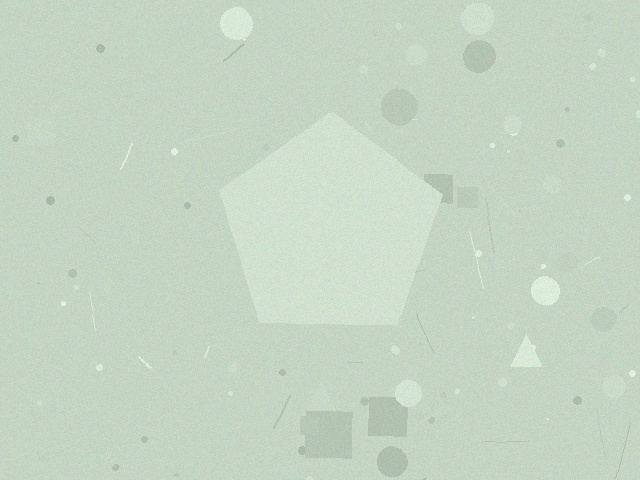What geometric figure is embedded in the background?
A pentagon is embedded in the background.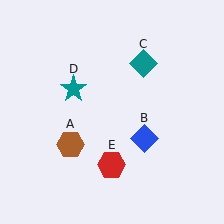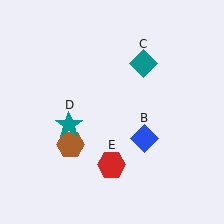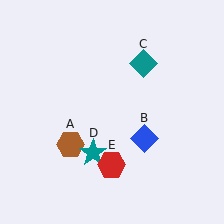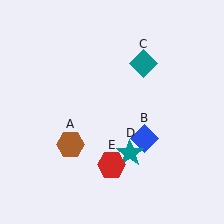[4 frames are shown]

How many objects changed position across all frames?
1 object changed position: teal star (object D).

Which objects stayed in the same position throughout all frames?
Brown hexagon (object A) and blue diamond (object B) and teal diamond (object C) and red hexagon (object E) remained stationary.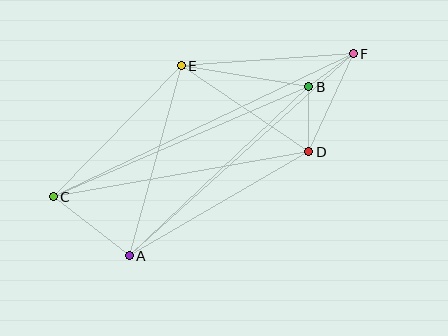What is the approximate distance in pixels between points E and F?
The distance between E and F is approximately 172 pixels.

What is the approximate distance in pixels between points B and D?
The distance between B and D is approximately 65 pixels.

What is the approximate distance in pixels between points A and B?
The distance between A and B is approximately 247 pixels.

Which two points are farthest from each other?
Points C and F are farthest from each other.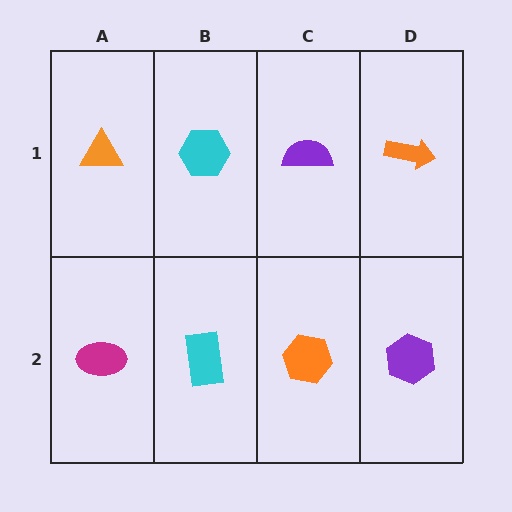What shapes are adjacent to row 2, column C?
A purple semicircle (row 1, column C), a cyan rectangle (row 2, column B), a purple hexagon (row 2, column D).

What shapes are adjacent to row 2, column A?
An orange triangle (row 1, column A), a cyan rectangle (row 2, column B).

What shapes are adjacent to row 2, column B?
A cyan hexagon (row 1, column B), a magenta ellipse (row 2, column A), an orange hexagon (row 2, column C).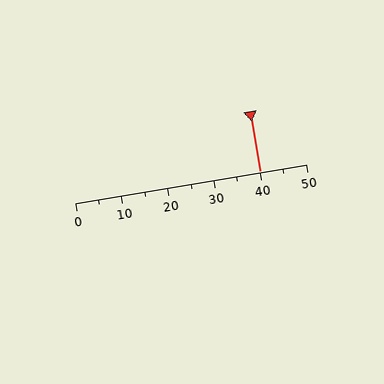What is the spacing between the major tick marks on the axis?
The major ticks are spaced 10 apart.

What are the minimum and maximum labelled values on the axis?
The axis runs from 0 to 50.